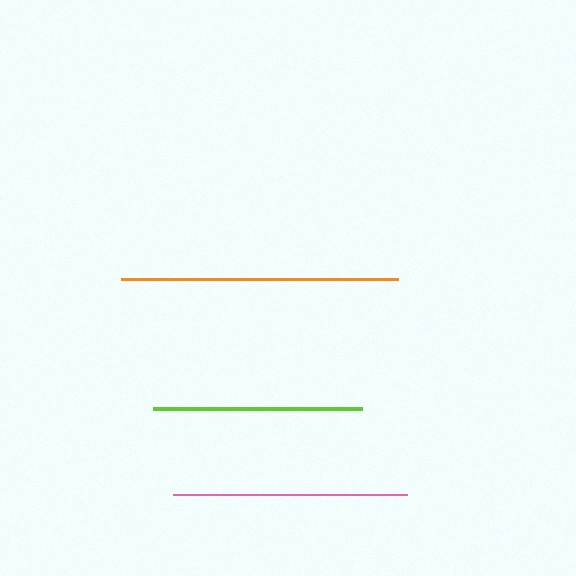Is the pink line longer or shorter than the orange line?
The orange line is longer than the pink line.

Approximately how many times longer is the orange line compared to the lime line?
The orange line is approximately 1.3 times the length of the lime line.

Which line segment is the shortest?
The lime line is the shortest at approximately 209 pixels.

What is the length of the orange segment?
The orange segment is approximately 277 pixels long.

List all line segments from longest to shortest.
From longest to shortest: orange, pink, lime.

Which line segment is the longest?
The orange line is the longest at approximately 277 pixels.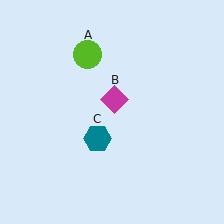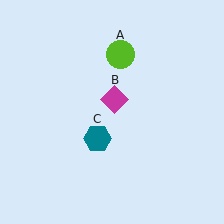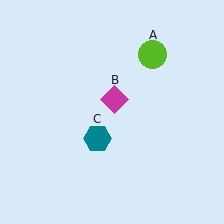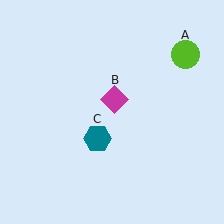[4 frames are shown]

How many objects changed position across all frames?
1 object changed position: lime circle (object A).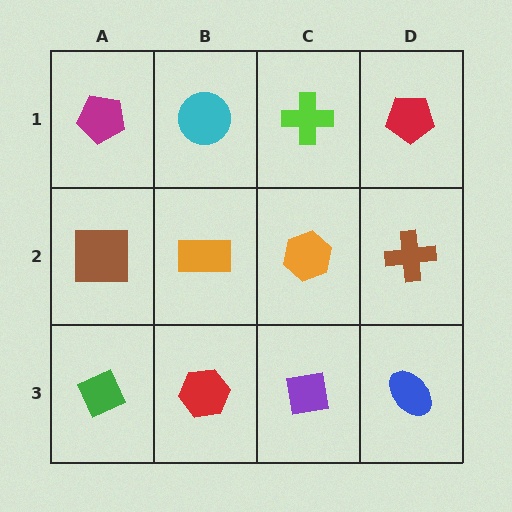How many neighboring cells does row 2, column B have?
4.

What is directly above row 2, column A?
A magenta pentagon.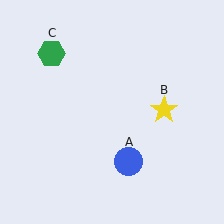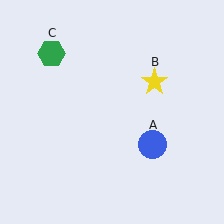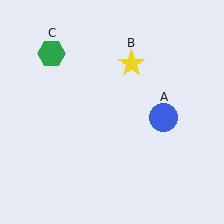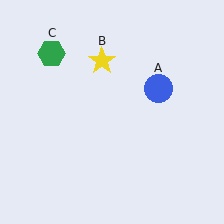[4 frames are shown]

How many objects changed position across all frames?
2 objects changed position: blue circle (object A), yellow star (object B).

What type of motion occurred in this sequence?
The blue circle (object A), yellow star (object B) rotated counterclockwise around the center of the scene.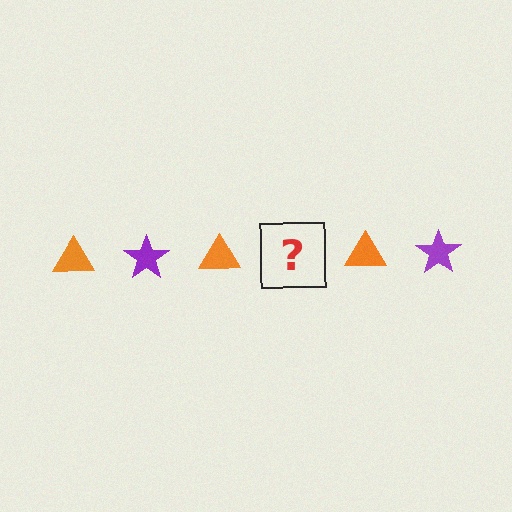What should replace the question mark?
The question mark should be replaced with a purple star.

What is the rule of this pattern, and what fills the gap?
The rule is that the pattern alternates between orange triangle and purple star. The gap should be filled with a purple star.